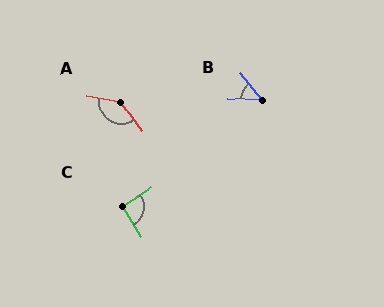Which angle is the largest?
A, at approximately 137 degrees.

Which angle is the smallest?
B, at approximately 47 degrees.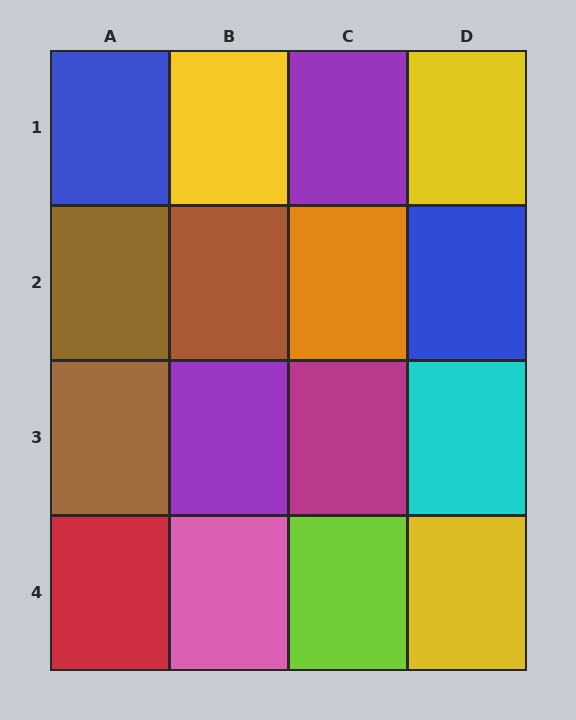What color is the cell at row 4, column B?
Pink.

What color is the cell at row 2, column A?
Brown.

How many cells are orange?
1 cell is orange.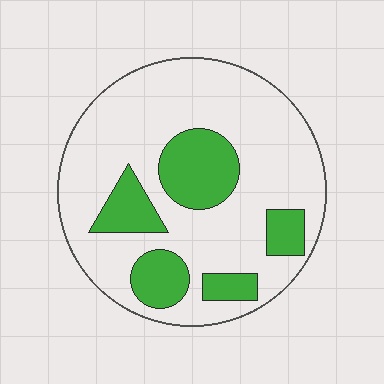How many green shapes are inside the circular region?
5.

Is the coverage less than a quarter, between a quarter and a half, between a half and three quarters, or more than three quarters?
Between a quarter and a half.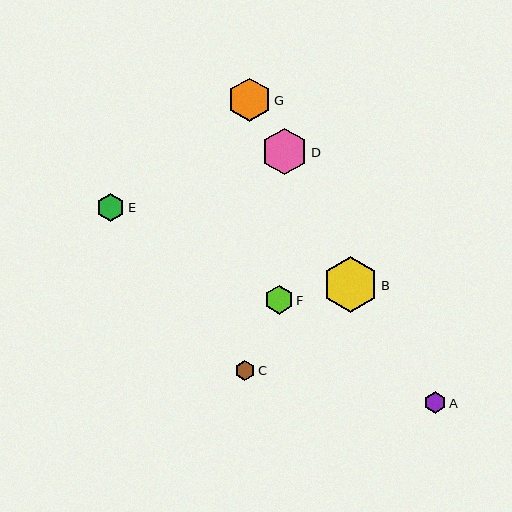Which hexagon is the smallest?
Hexagon C is the smallest with a size of approximately 20 pixels.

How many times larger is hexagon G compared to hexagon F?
Hexagon G is approximately 1.5 times the size of hexagon F.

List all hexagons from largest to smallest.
From largest to smallest: B, D, G, F, E, A, C.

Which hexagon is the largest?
Hexagon B is the largest with a size of approximately 56 pixels.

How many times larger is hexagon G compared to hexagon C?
Hexagon G is approximately 2.2 times the size of hexagon C.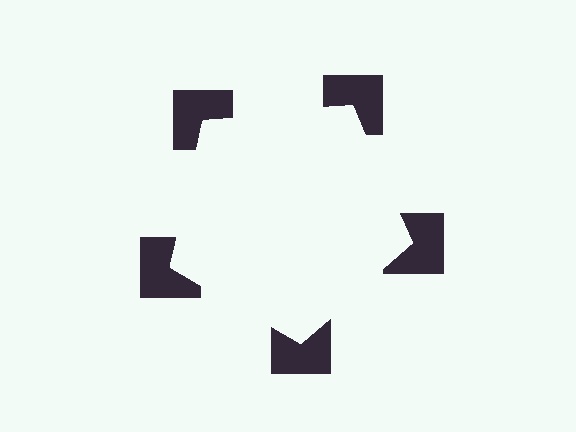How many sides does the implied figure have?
5 sides.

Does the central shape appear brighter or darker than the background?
It typically appears slightly brighter than the background, even though no actual brightness change is drawn.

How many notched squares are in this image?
There are 5 — one at each vertex of the illusory pentagon.